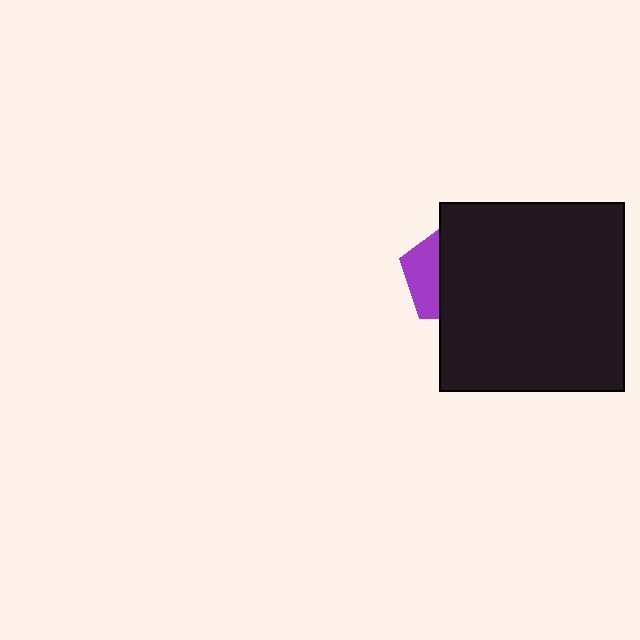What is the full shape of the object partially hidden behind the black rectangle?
The partially hidden object is a purple pentagon.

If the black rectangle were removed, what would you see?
You would see the complete purple pentagon.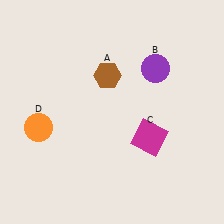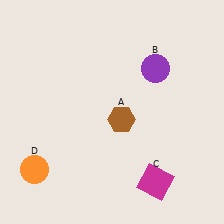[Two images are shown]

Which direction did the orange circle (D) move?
The orange circle (D) moved down.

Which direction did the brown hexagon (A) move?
The brown hexagon (A) moved down.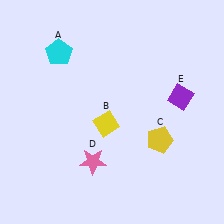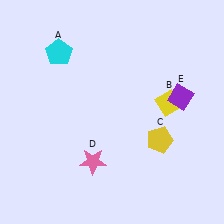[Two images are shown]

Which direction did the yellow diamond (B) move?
The yellow diamond (B) moved right.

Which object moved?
The yellow diamond (B) moved right.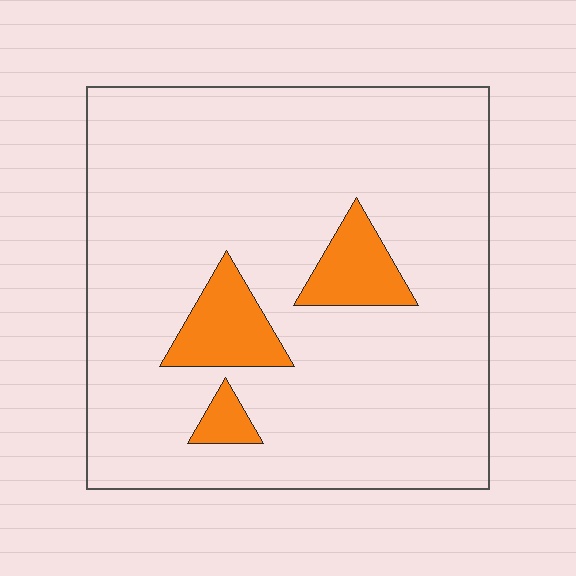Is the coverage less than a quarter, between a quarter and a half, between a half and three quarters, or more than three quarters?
Less than a quarter.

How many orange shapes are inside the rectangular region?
3.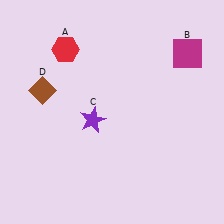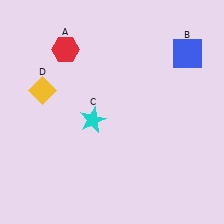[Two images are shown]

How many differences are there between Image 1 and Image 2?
There are 3 differences between the two images.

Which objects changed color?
B changed from magenta to blue. C changed from purple to cyan. D changed from brown to yellow.